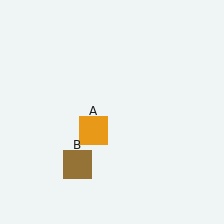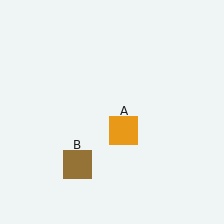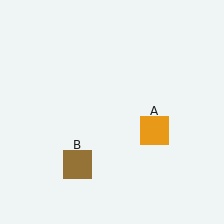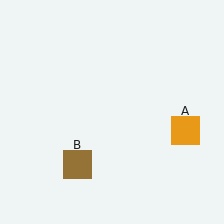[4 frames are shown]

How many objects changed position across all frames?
1 object changed position: orange square (object A).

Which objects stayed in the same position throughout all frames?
Brown square (object B) remained stationary.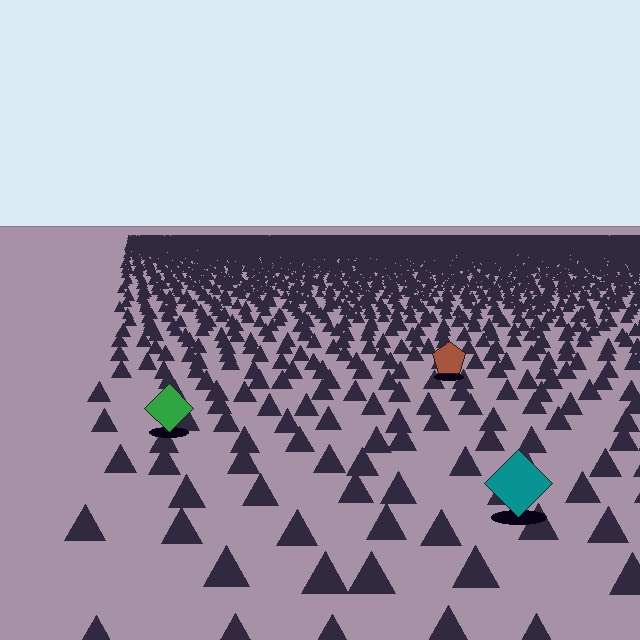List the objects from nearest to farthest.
From nearest to farthest: the teal diamond, the green diamond, the brown pentagon.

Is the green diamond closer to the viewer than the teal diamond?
No. The teal diamond is closer — you can tell from the texture gradient: the ground texture is coarser near it.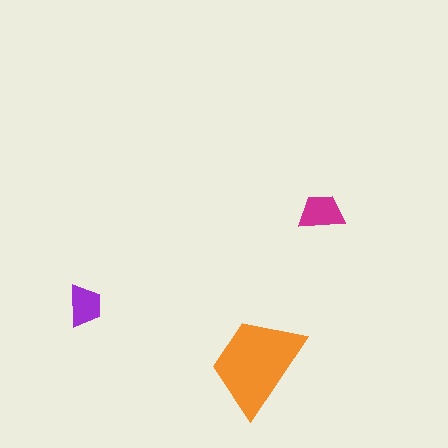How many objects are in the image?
There are 3 objects in the image.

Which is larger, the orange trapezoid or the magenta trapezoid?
The orange one.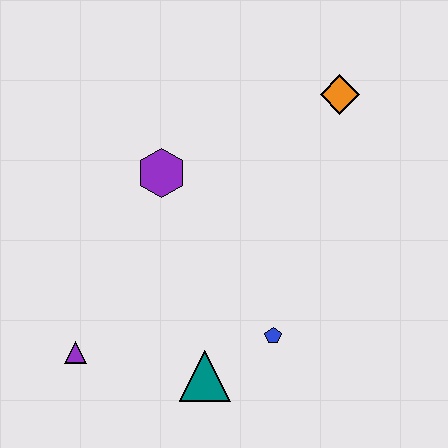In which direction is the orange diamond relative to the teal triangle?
The orange diamond is above the teal triangle.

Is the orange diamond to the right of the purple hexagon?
Yes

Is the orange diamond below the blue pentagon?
No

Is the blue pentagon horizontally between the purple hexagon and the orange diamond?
Yes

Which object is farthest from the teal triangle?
The orange diamond is farthest from the teal triangle.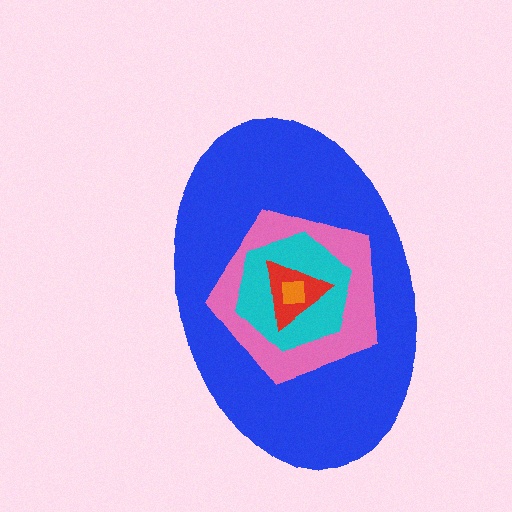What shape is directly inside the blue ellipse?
The pink pentagon.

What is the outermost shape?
The blue ellipse.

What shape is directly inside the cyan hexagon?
The red triangle.